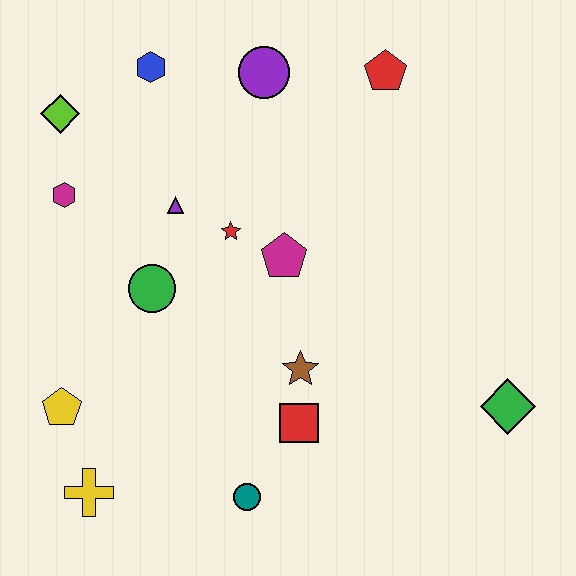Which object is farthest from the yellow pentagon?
The red pentagon is farthest from the yellow pentagon.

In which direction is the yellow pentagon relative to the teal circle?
The yellow pentagon is to the left of the teal circle.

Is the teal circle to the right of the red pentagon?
No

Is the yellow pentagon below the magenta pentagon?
Yes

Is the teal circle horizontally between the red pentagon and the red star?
Yes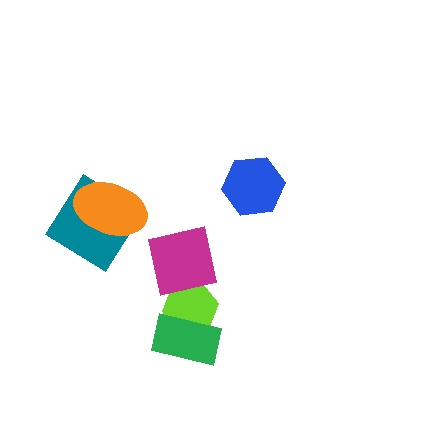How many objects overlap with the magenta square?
1 object overlaps with the magenta square.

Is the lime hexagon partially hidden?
Yes, it is partially covered by another shape.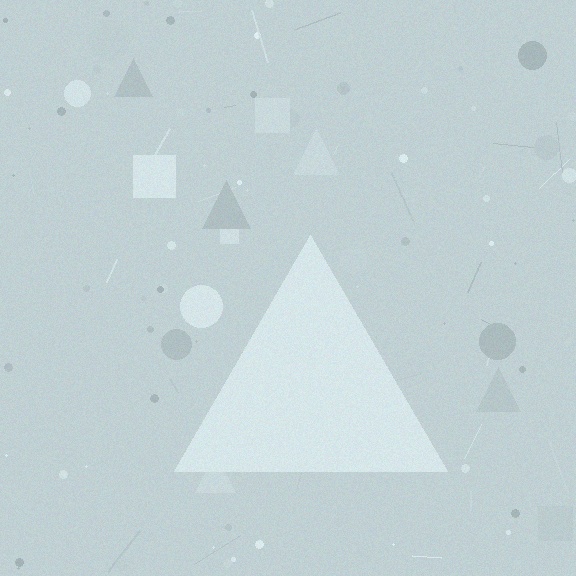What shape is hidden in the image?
A triangle is hidden in the image.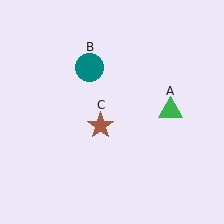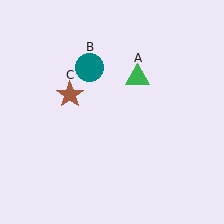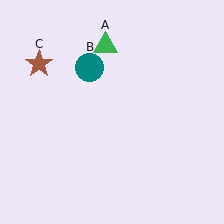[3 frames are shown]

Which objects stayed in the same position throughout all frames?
Teal circle (object B) remained stationary.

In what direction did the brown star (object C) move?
The brown star (object C) moved up and to the left.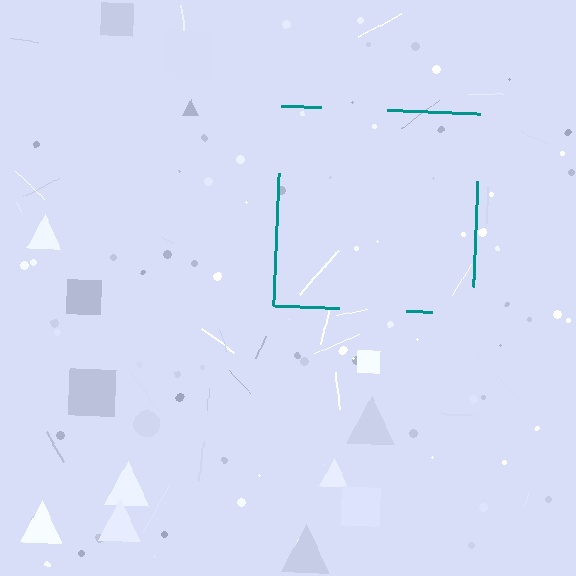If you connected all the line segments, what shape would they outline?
They would outline a square.